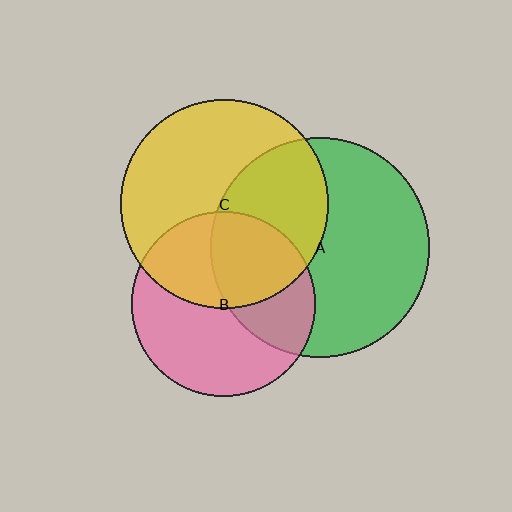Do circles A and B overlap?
Yes.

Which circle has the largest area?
Circle A (green).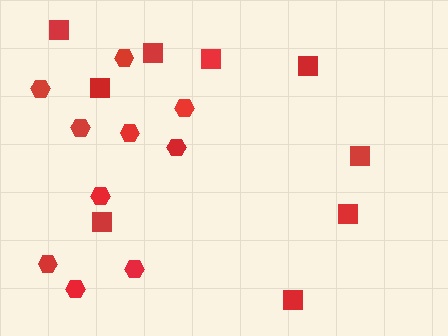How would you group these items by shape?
There are 2 groups: one group of hexagons (10) and one group of squares (9).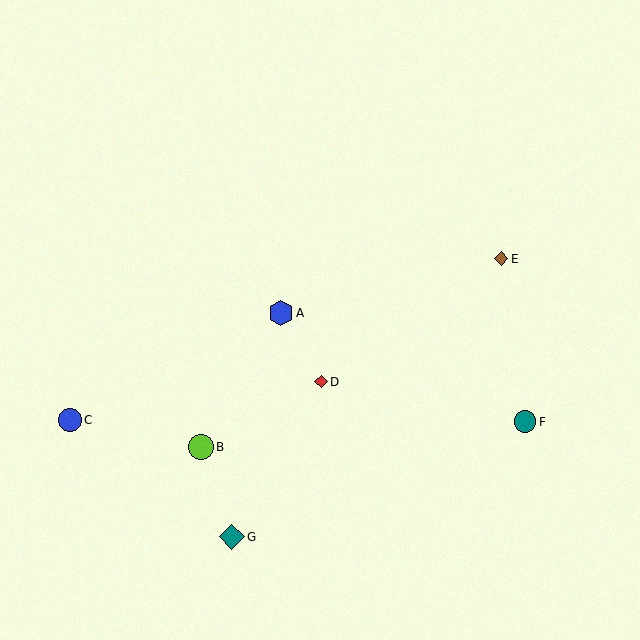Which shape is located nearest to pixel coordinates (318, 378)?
The red diamond (labeled D) at (321, 382) is nearest to that location.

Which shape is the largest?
The lime circle (labeled B) is the largest.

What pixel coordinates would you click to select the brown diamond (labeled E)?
Click at (501, 259) to select the brown diamond E.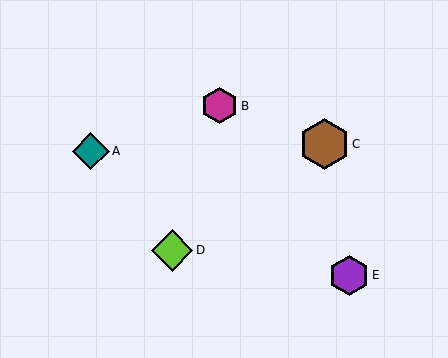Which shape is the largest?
The brown hexagon (labeled C) is the largest.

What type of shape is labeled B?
Shape B is a magenta hexagon.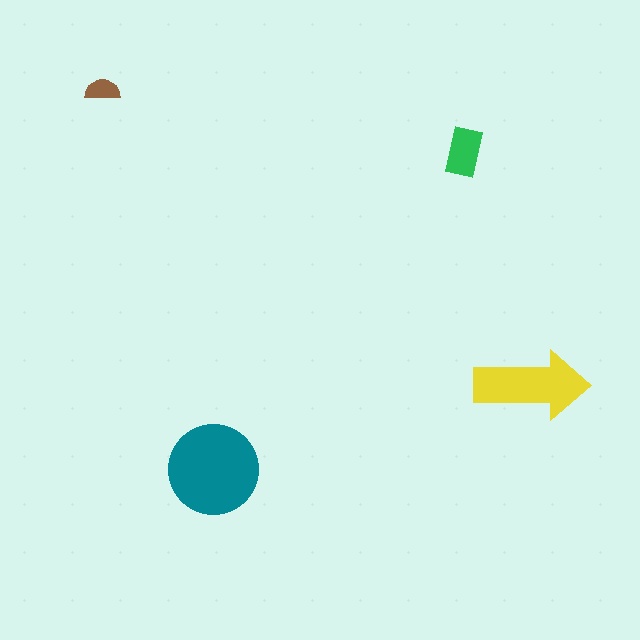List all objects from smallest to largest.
The brown semicircle, the green rectangle, the yellow arrow, the teal circle.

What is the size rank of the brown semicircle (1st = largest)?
4th.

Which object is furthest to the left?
The brown semicircle is leftmost.